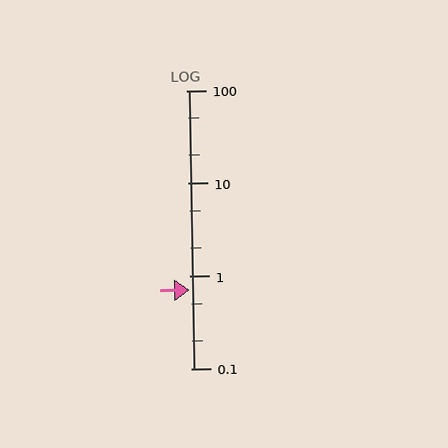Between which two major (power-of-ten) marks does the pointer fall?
The pointer is between 0.1 and 1.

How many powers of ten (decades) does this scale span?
The scale spans 3 decades, from 0.1 to 100.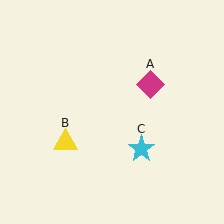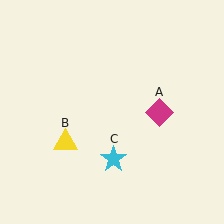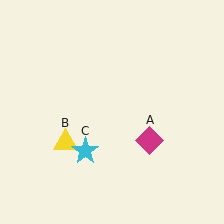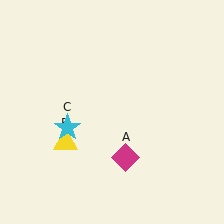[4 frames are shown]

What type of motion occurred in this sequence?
The magenta diamond (object A), cyan star (object C) rotated clockwise around the center of the scene.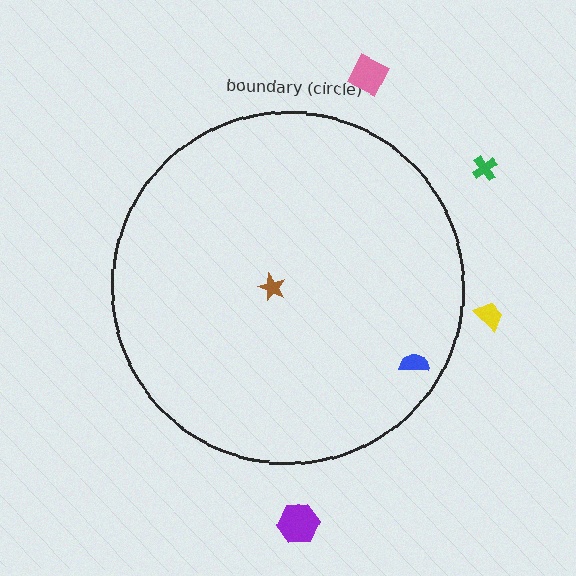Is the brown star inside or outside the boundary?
Inside.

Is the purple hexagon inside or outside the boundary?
Outside.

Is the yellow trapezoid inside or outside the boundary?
Outside.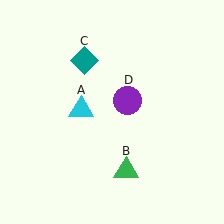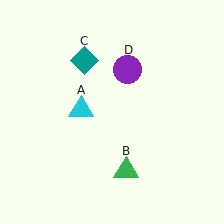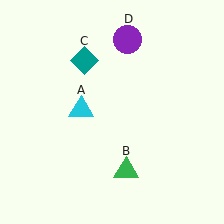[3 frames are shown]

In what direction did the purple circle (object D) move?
The purple circle (object D) moved up.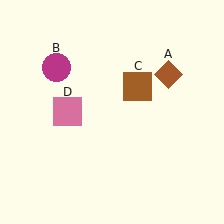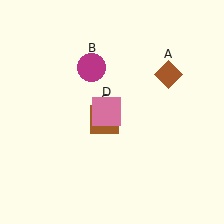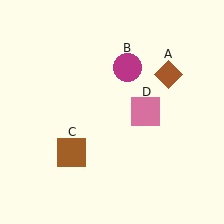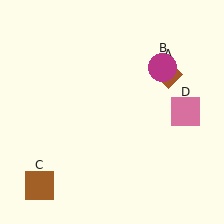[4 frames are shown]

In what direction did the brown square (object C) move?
The brown square (object C) moved down and to the left.